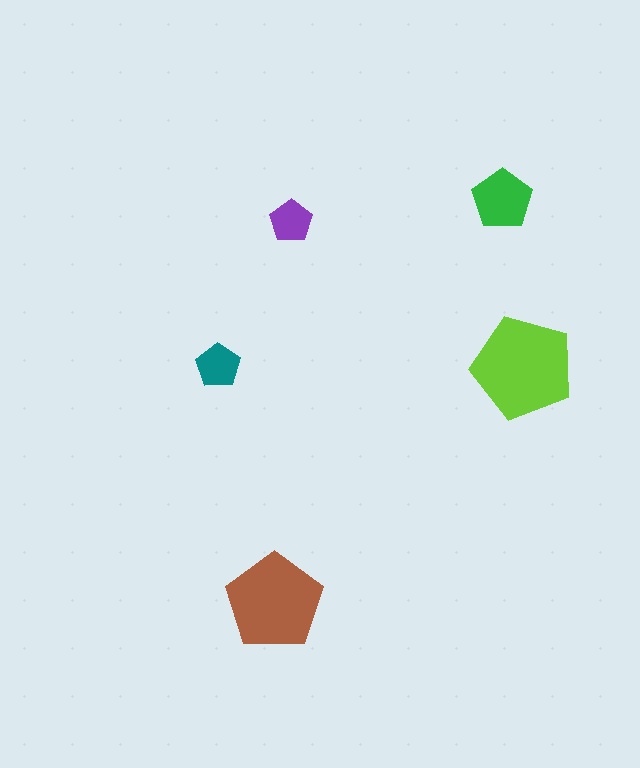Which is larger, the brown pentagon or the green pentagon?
The brown one.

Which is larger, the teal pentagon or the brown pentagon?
The brown one.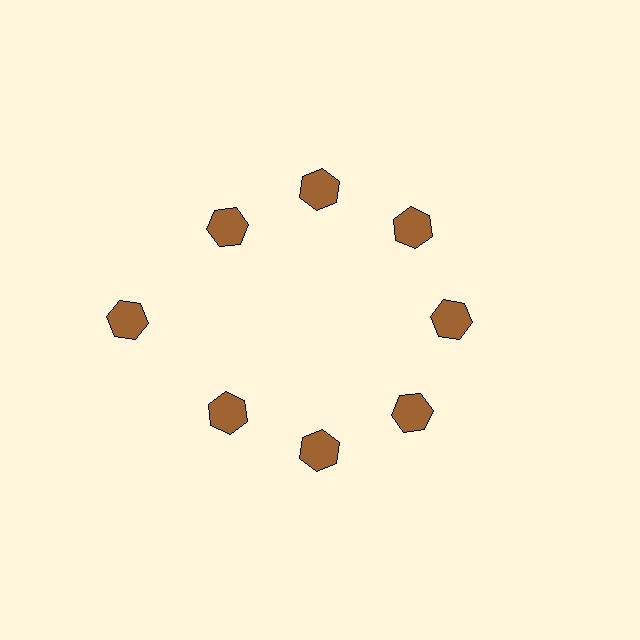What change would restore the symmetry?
The symmetry would be restored by moving it inward, back onto the ring so that all 8 hexagons sit at equal angles and equal distance from the center.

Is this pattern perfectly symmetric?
No. The 8 brown hexagons are arranged in a ring, but one element near the 9 o'clock position is pushed outward from the center, breaking the 8-fold rotational symmetry.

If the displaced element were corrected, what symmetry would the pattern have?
It would have 8-fold rotational symmetry — the pattern would map onto itself every 45 degrees.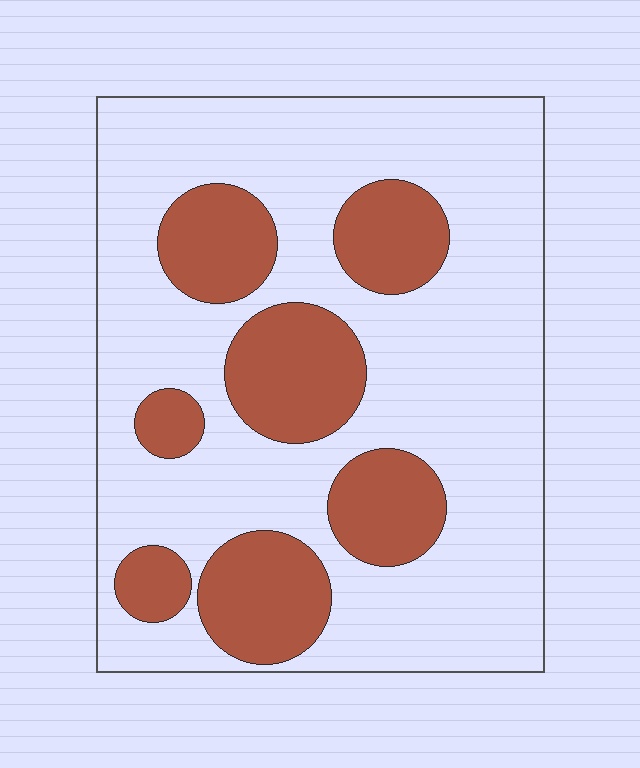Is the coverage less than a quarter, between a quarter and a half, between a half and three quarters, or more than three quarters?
Between a quarter and a half.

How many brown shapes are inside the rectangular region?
7.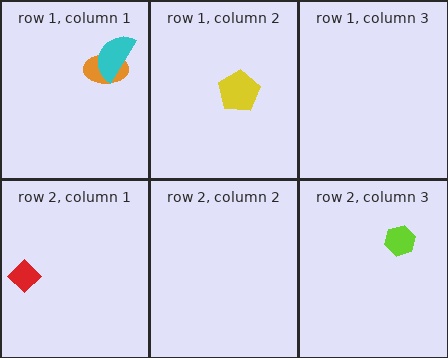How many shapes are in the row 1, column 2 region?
1.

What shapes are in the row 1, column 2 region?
The yellow pentagon.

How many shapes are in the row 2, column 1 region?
1.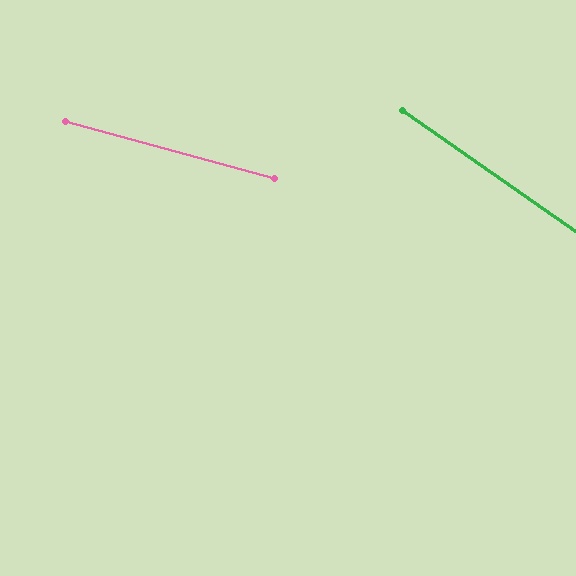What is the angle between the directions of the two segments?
Approximately 20 degrees.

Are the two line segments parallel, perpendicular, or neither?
Neither parallel nor perpendicular — they differ by about 20°.